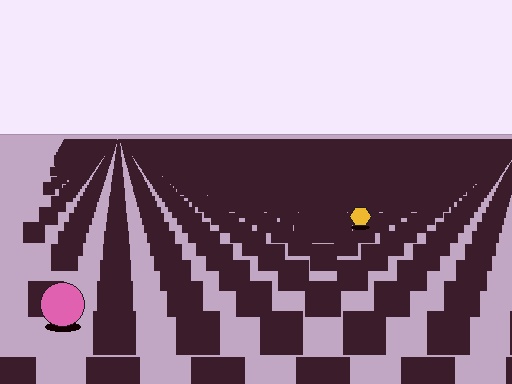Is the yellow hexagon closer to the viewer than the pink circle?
No. The pink circle is closer — you can tell from the texture gradient: the ground texture is coarser near it.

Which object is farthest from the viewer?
The yellow hexagon is farthest from the viewer. It appears smaller and the ground texture around it is denser.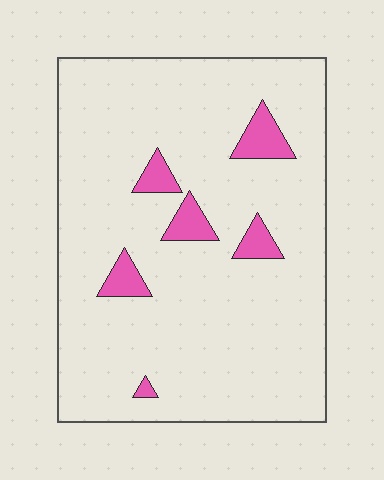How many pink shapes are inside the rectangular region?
6.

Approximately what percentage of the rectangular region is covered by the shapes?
Approximately 10%.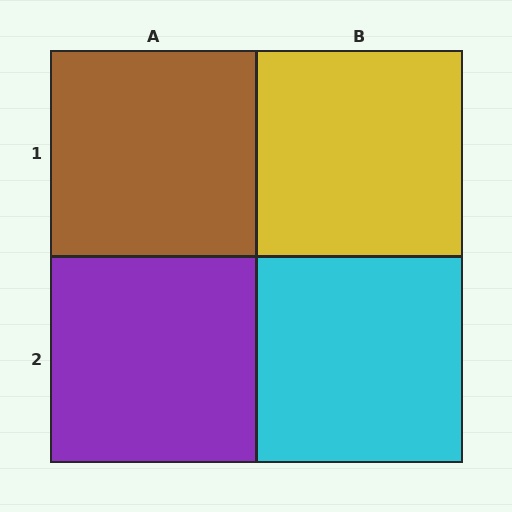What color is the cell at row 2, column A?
Purple.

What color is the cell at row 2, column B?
Cyan.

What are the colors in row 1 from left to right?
Brown, yellow.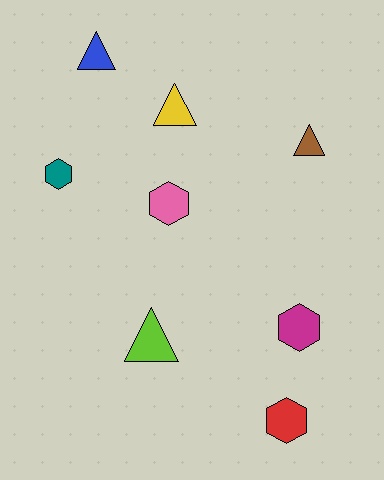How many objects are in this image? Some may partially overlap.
There are 8 objects.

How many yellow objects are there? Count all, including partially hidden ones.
There is 1 yellow object.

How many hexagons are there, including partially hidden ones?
There are 4 hexagons.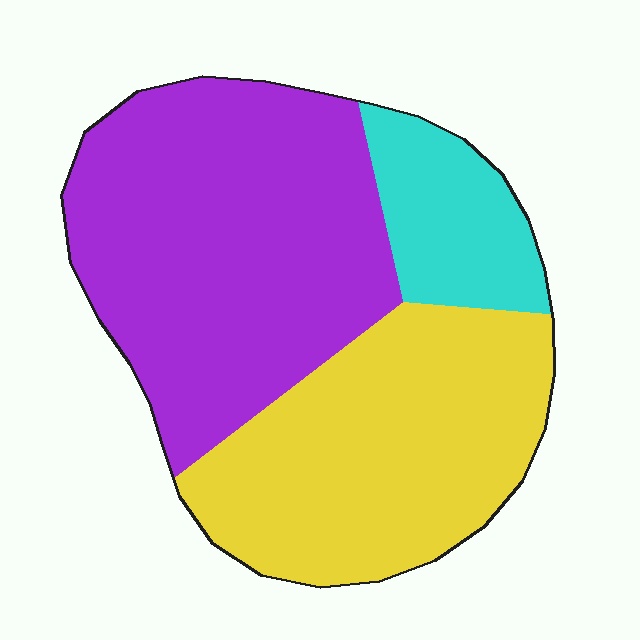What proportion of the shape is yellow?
Yellow takes up between a third and a half of the shape.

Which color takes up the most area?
Purple, at roughly 50%.